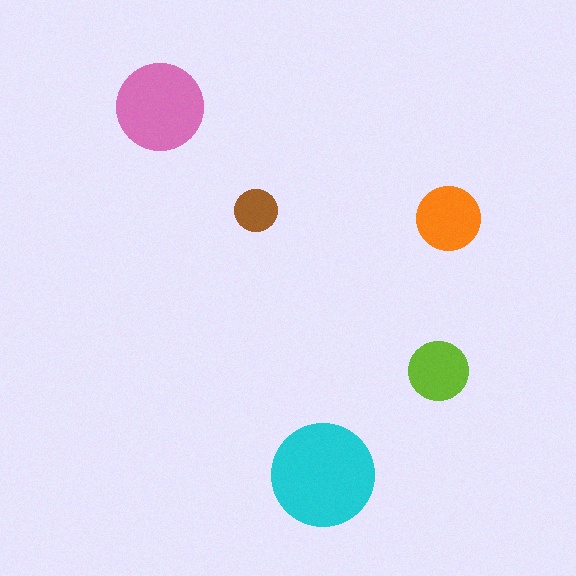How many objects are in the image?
There are 5 objects in the image.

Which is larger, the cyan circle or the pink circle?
The cyan one.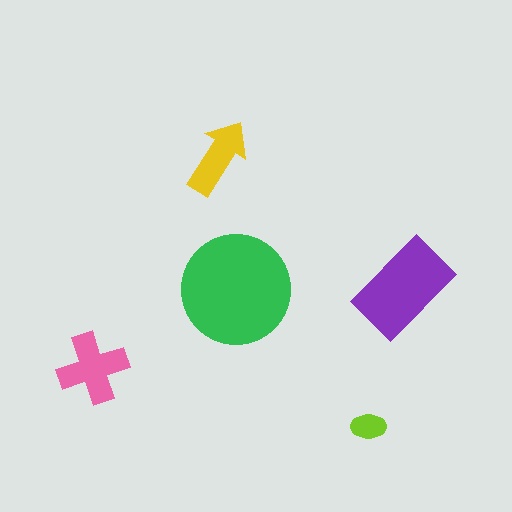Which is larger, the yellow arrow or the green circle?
The green circle.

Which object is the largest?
The green circle.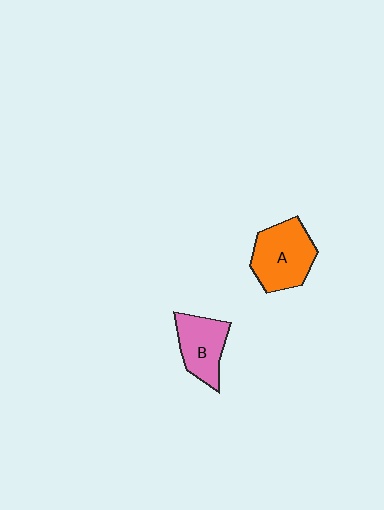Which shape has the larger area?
Shape A (orange).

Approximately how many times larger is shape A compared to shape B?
Approximately 1.3 times.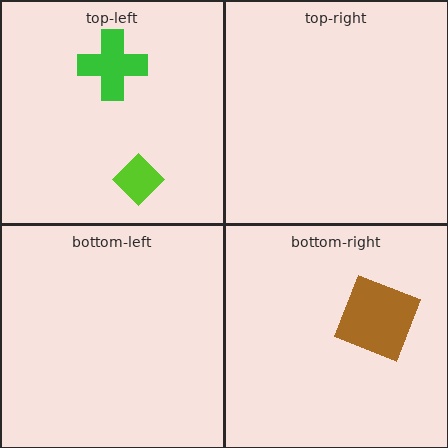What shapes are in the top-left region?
The green cross, the lime diamond.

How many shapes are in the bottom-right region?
1.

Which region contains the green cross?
The top-left region.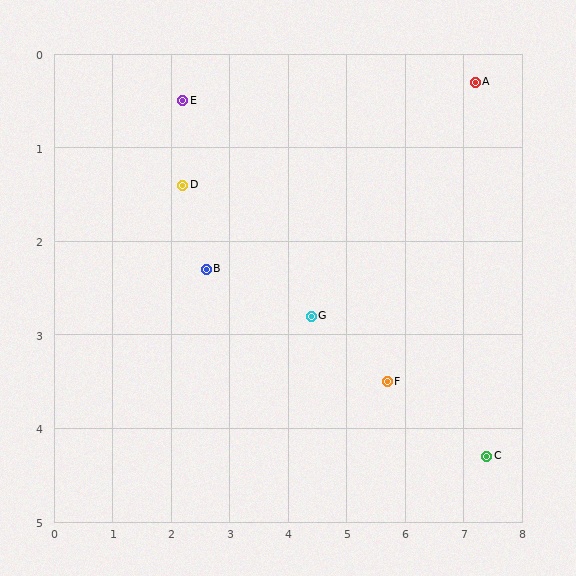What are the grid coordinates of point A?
Point A is at approximately (7.2, 0.3).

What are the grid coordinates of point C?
Point C is at approximately (7.4, 4.3).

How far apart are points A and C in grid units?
Points A and C are about 4.0 grid units apart.